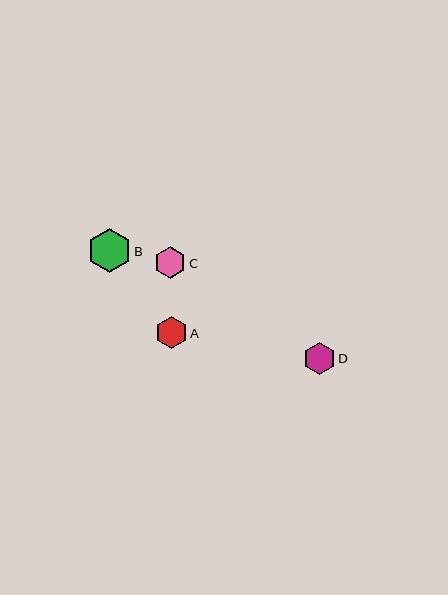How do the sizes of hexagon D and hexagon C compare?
Hexagon D and hexagon C are approximately the same size.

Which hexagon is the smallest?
Hexagon C is the smallest with a size of approximately 31 pixels.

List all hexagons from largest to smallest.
From largest to smallest: B, D, A, C.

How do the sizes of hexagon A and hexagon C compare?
Hexagon A and hexagon C are approximately the same size.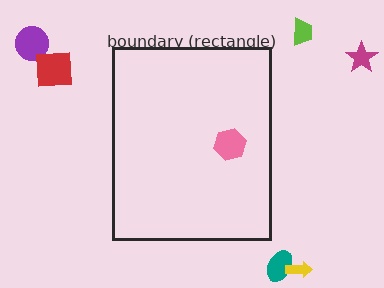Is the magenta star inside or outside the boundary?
Outside.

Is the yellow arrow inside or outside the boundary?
Outside.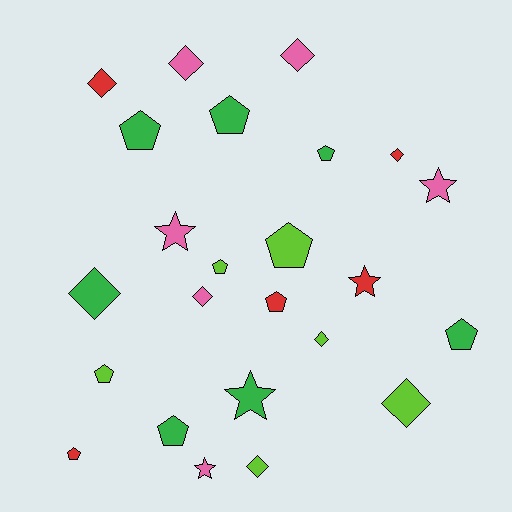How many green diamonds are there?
There is 1 green diamond.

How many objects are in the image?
There are 24 objects.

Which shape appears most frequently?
Pentagon, with 10 objects.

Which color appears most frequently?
Green, with 7 objects.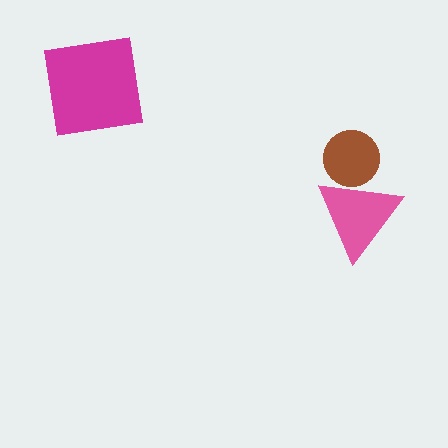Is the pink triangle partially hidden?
No, no other shape covers it.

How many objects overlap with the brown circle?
1 object overlaps with the brown circle.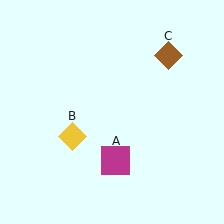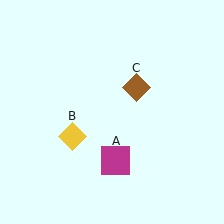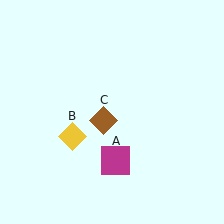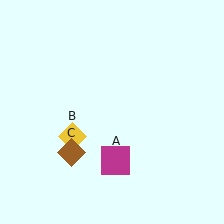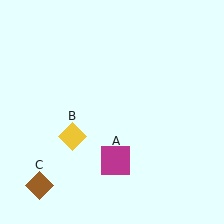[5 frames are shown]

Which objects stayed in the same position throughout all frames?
Magenta square (object A) and yellow diamond (object B) remained stationary.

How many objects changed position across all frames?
1 object changed position: brown diamond (object C).